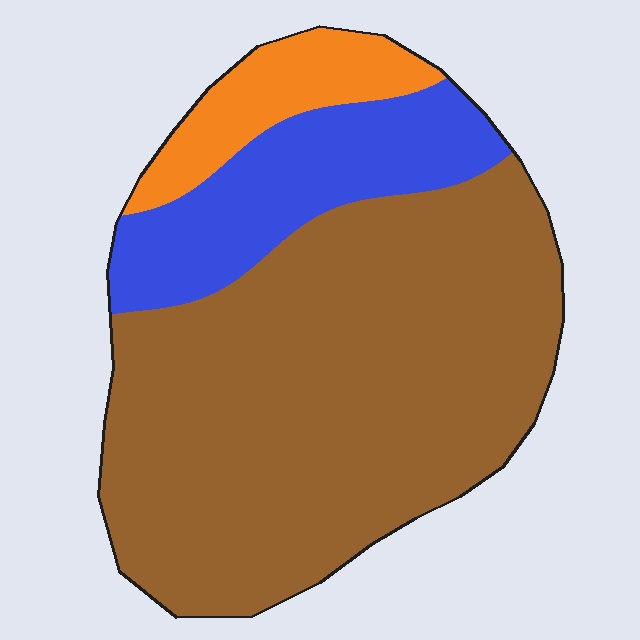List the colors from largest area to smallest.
From largest to smallest: brown, blue, orange.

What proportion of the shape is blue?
Blue covers 20% of the shape.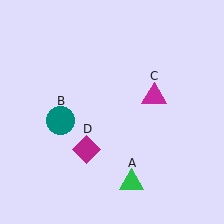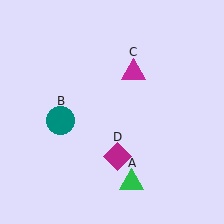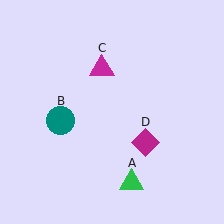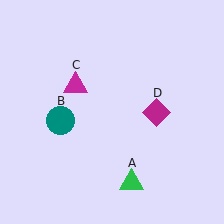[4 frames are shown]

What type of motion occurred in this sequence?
The magenta triangle (object C), magenta diamond (object D) rotated counterclockwise around the center of the scene.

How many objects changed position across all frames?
2 objects changed position: magenta triangle (object C), magenta diamond (object D).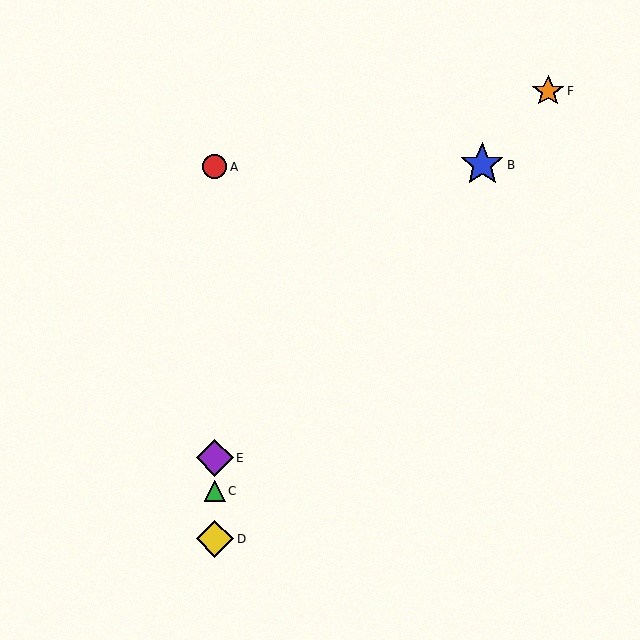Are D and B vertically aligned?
No, D is at x≈215 and B is at x≈482.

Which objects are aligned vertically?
Objects A, C, D, E are aligned vertically.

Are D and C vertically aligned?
Yes, both are at x≈215.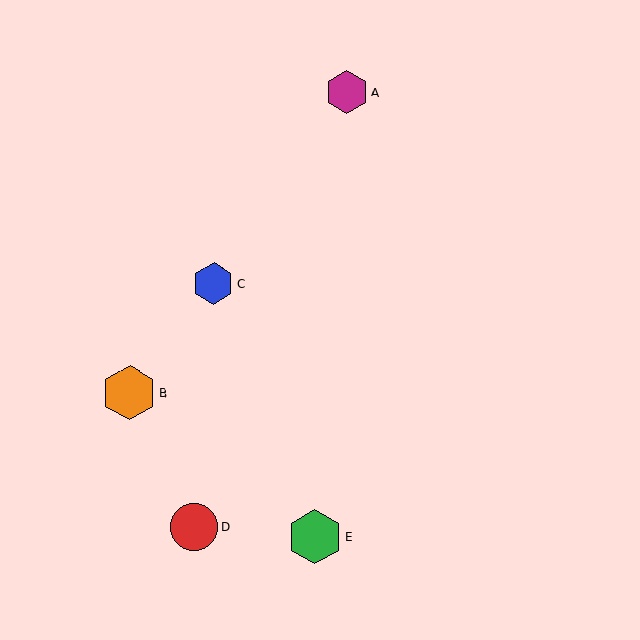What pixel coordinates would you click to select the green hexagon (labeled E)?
Click at (315, 537) to select the green hexagon E.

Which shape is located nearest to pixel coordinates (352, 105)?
The magenta hexagon (labeled A) at (347, 92) is nearest to that location.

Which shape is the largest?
The green hexagon (labeled E) is the largest.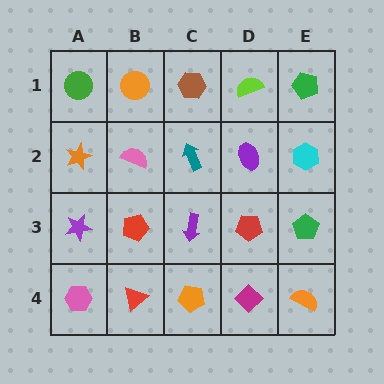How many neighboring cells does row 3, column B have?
4.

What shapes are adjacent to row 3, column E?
A cyan hexagon (row 2, column E), an orange semicircle (row 4, column E), a red pentagon (row 3, column D).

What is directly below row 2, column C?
A purple arrow.